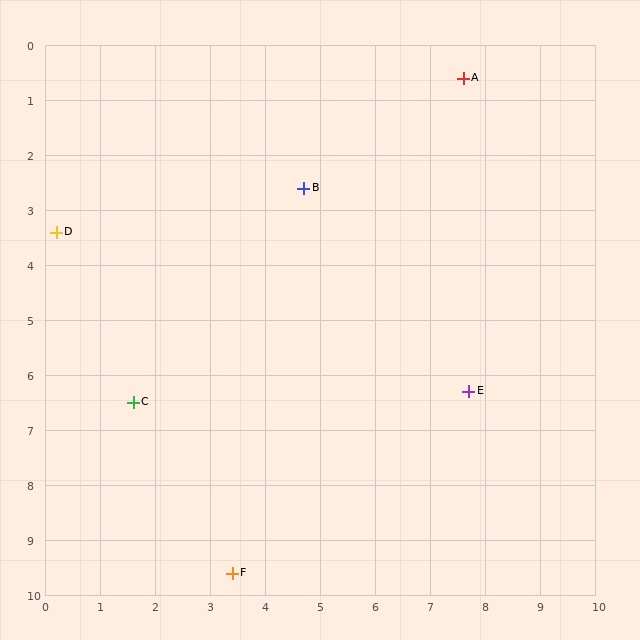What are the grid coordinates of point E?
Point E is at approximately (7.7, 6.3).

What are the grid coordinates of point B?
Point B is at approximately (4.7, 2.6).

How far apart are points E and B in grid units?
Points E and B are about 4.8 grid units apart.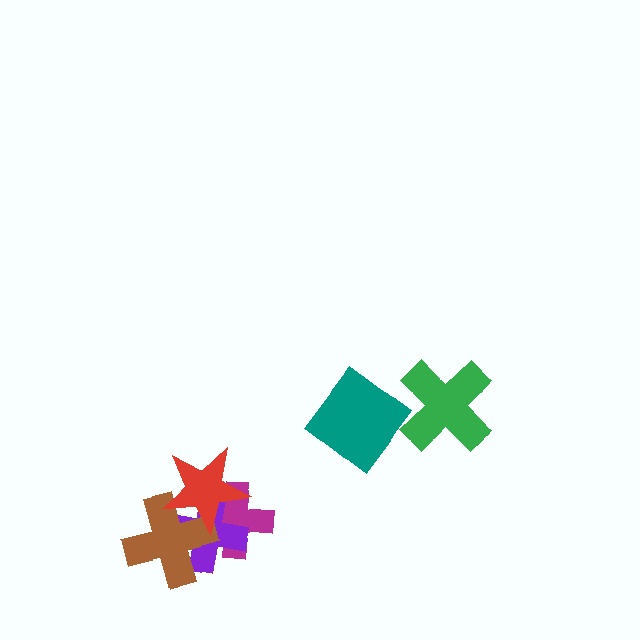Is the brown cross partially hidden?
Yes, it is partially covered by another shape.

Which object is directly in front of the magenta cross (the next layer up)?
The purple cross is directly in front of the magenta cross.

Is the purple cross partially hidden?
Yes, it is partially covered by another shape.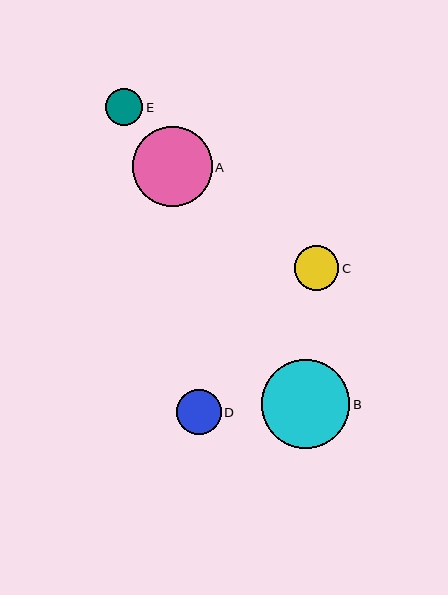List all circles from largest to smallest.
From largest to smallest: B, A, D, C, E.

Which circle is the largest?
Circle B is the largest with a size of approximately 88 pixels.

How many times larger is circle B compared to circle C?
Circle B is approximately 2.0 times the size of circle C.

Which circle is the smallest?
Circle E is the smallest with a size of approximately 37 pixels.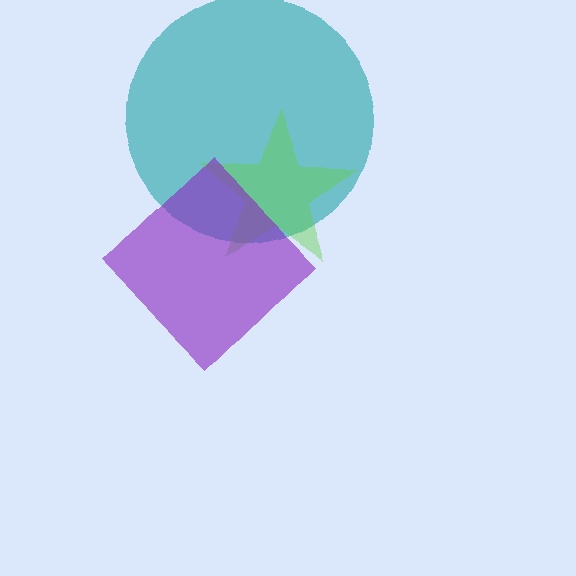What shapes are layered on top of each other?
The layered shapes are: a teal circle, a lime star, a purple diamond.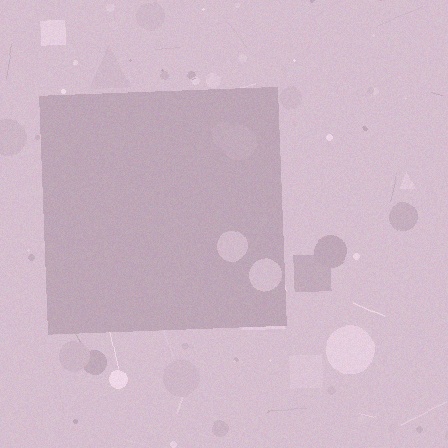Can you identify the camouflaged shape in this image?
The camouflaged shape is a square.